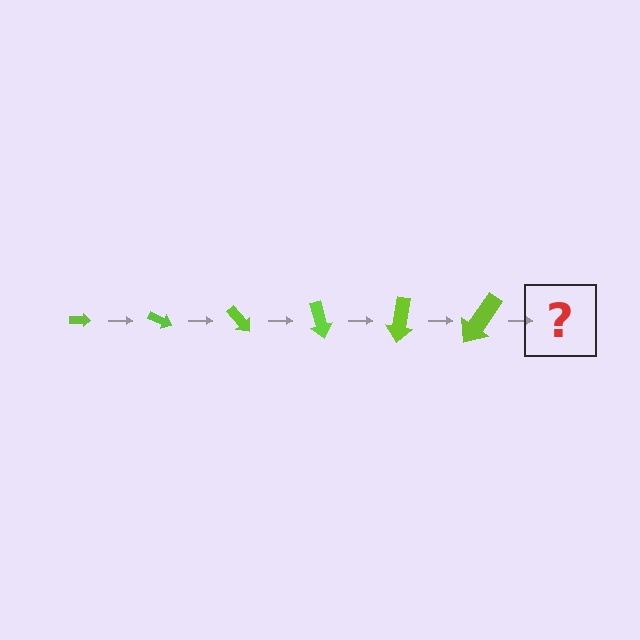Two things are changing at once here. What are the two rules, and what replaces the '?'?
The two rules are that the arrow grows larger each step and it rotates 25 degrees each step. The '?' should be an arrow, larger than the previous one and rotated 150 degrees from the start.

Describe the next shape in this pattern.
It should be an arrow, larger than the previous one and rotated 150 degrees from the start.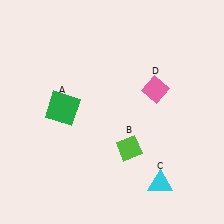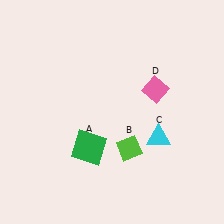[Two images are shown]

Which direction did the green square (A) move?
The green square (A) moved down.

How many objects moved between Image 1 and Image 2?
2 objects moved between the two images.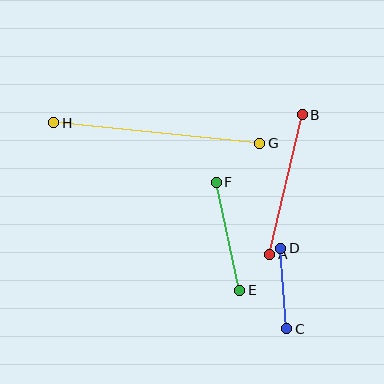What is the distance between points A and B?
The distance is approximately 143 pixels.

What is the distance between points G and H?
The distance is approximately 207 pixels.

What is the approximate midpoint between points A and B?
The midpoint is at approximately (286, 184) pixels.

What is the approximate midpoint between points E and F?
The midpoint is at approximately (228, 236) pixels.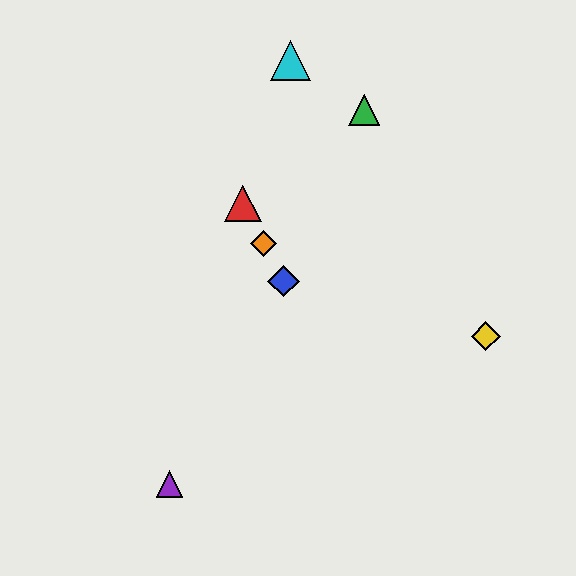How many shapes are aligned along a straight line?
3 shapes (the red triangle, the blue diamond, the orange diamond) are aligned along a straight line.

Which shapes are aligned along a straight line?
The red triangle, the blue diamond, the orange diamond are aligned along a straight line.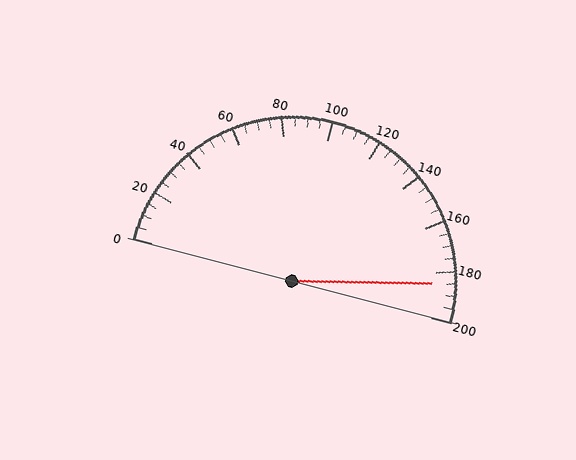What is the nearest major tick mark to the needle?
The nearest major tick mark is 180.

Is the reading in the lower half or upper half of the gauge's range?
The reading is in the upper half of the range (0 to 200).